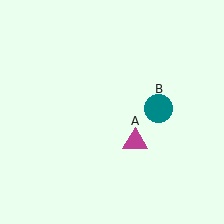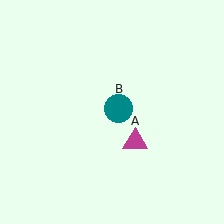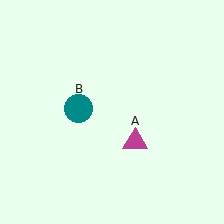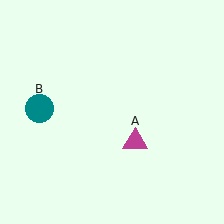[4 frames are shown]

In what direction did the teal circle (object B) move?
The teal circle (object B) moved left.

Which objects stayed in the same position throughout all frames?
Magenta triangle (object A) remained stationary.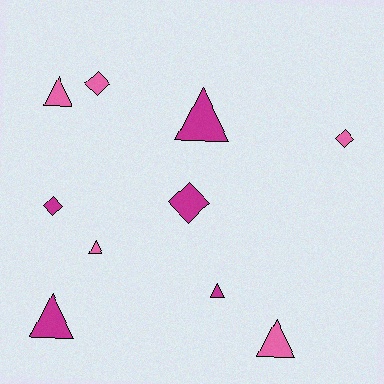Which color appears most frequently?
Pink, with 5 objects.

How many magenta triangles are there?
There are 3 magenta triangles.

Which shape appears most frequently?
Triangle, with 6 objects.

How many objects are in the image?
There are 10 objects.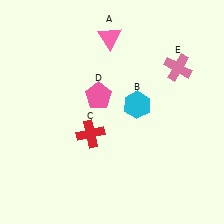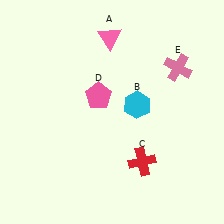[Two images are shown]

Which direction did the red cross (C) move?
The red cross (C) moved right.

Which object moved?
The red cross (C) moved right.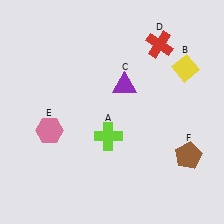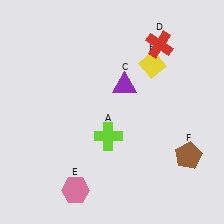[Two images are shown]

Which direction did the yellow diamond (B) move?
The yellow diamond (B) moved left.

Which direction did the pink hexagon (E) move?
The pink hexagon (E) moved down.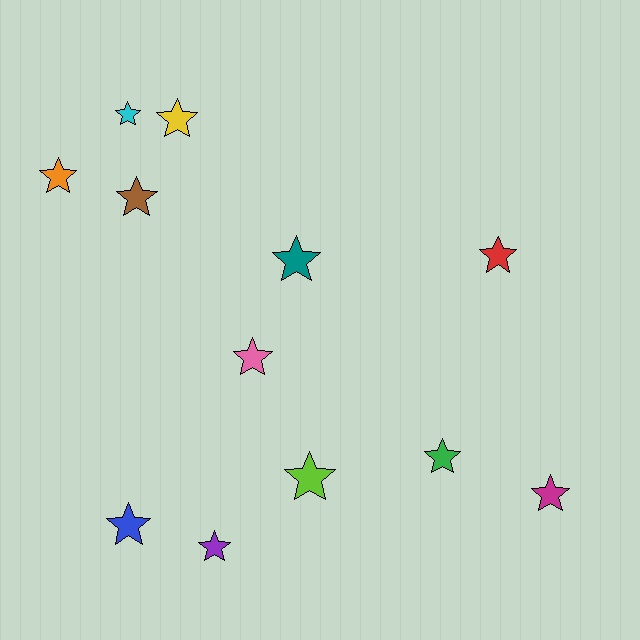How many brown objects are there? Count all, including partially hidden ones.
There is 1 brown object.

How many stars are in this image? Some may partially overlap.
There are 12 stars.